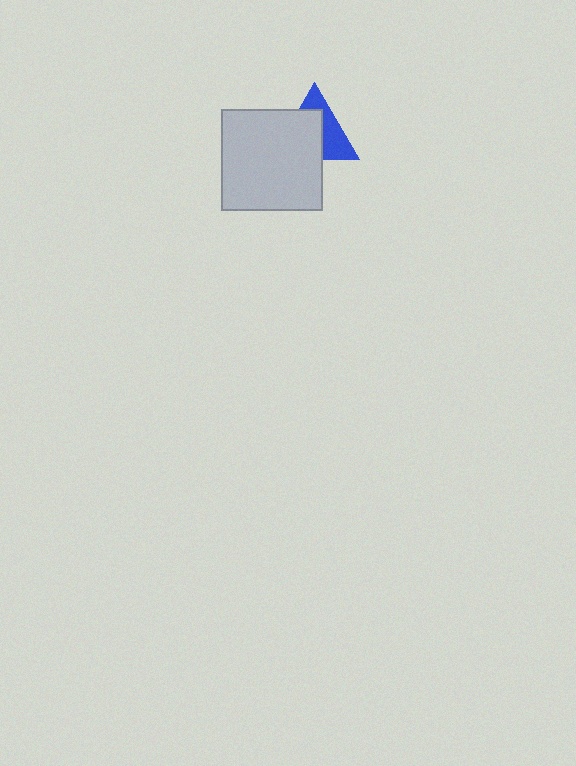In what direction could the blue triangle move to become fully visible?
The blue triangle could move toward the upper-right. That would shift it out from behind the light gray square entirely.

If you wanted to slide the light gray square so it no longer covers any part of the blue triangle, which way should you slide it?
Slide it toward the lower-left — that is the most direct way to separate the two shapes.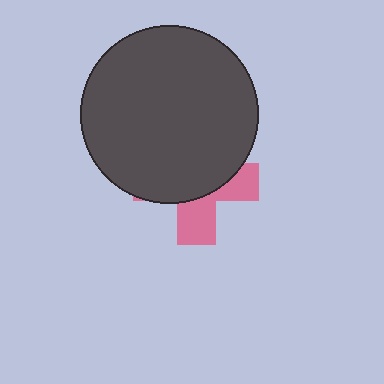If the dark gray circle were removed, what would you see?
You would see the complete pink cross.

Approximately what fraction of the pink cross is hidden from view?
Roughly 63% of the pink cross is hidden behind the dark gray circle.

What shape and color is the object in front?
The object in front is a dark gray circle.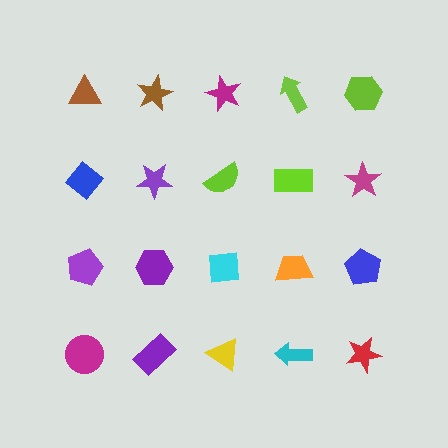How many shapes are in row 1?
5 shapes.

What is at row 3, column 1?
A purple pentagon.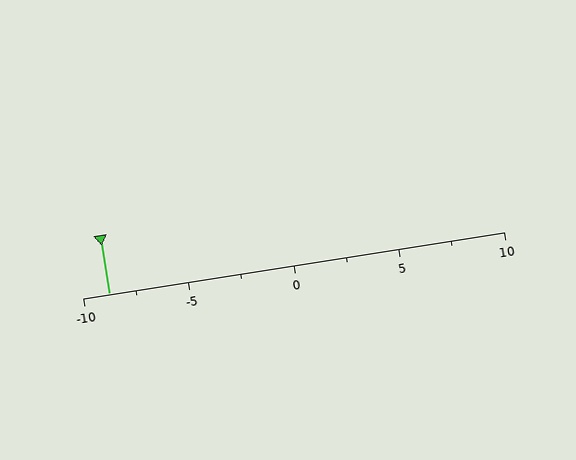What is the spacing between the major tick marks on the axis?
The major ticks are spaced 5 apart.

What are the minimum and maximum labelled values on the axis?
The axis runs from -10 to 10.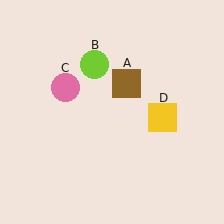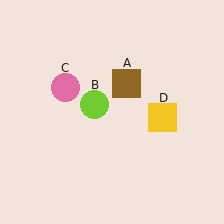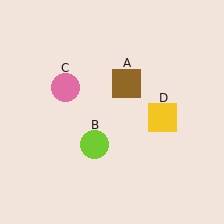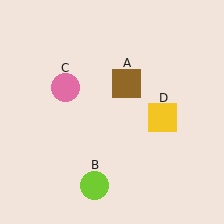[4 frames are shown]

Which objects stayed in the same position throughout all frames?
Brown square (object A) and pink circle (object C) and yellow square (object D) remained stationary.